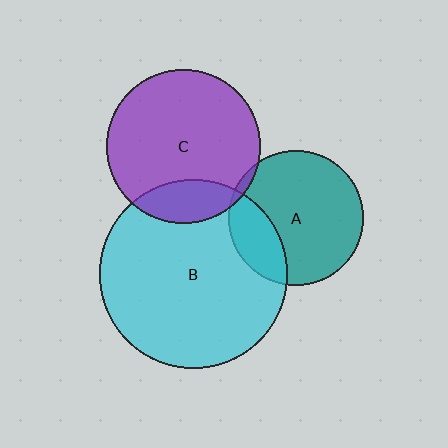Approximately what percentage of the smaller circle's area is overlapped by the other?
Approximately 5%.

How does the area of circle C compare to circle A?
Approximately 1.3 times.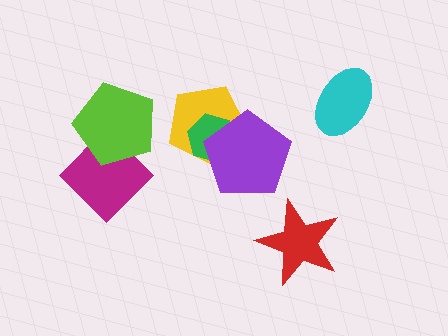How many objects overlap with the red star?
0 objects overlap with the red star.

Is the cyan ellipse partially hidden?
No, no other shape covers it.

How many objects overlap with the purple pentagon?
2 objects overlap with the purple pentagon.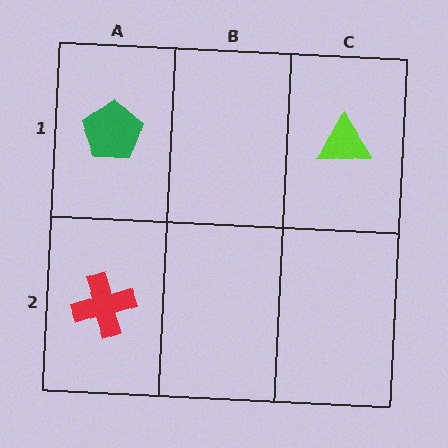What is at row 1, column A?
A green pentagon.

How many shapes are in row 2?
1 shape.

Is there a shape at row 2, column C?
No, that cell is empty.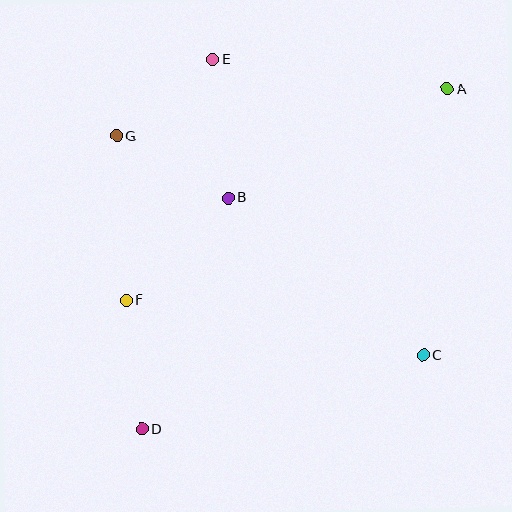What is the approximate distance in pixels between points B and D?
The distance between B and D is approximately 247 pixels.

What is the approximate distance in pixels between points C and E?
The distance between C and E is approximately 363 pixels.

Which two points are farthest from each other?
Points A and D are farthest from each other.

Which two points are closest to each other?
Points E and G are closest to each other.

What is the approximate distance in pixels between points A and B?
The distance between A and B is approximately 245 pixels.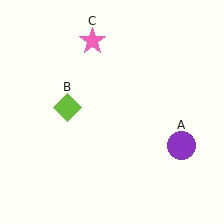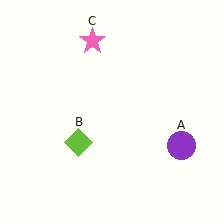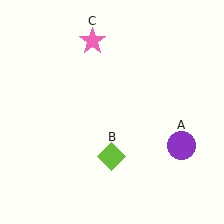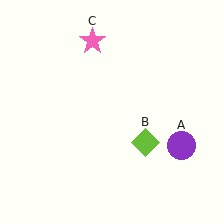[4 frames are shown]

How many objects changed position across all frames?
1 object changed position: lime diamond (object B).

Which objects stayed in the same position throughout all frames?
Purple circle (object A) and pink star (object C) remained stationary.